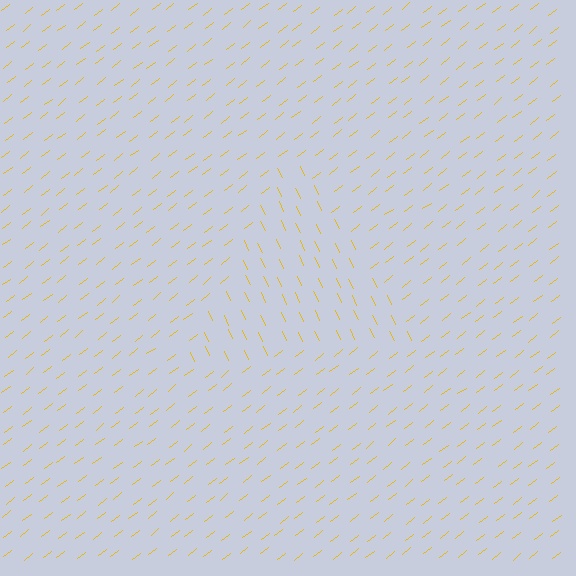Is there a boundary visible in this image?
Yes, there is a texture boundary formed by a change in line orientation.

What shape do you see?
I see a triangle.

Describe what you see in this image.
The image is filled with small yellow line segments. A triangle region in the image has lines oriented differently from the surrounding lines, creating a visible texture boundary.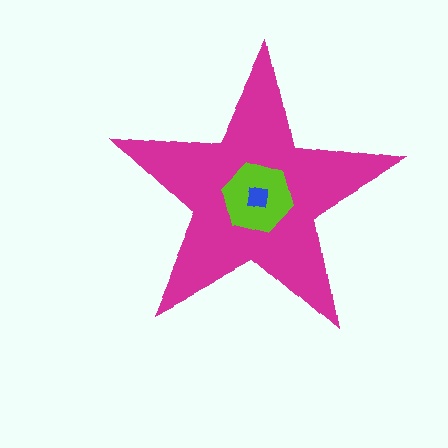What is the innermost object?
The blue square.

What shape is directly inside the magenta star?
The lime hexagon.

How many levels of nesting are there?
3.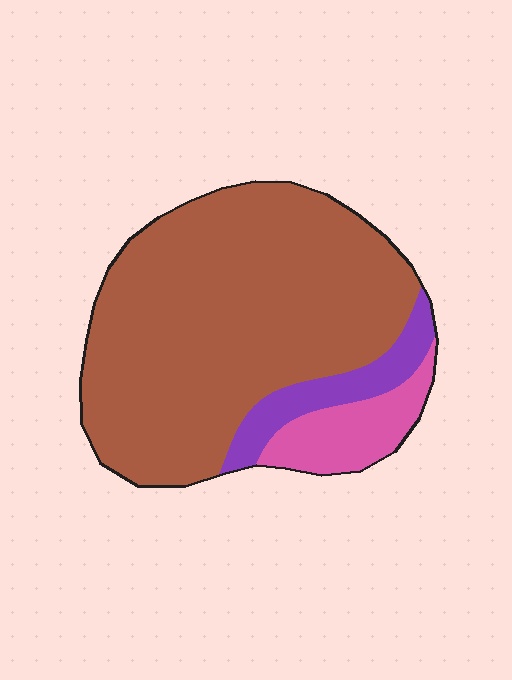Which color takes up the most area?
Brown, at roughly 80%.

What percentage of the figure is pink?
Pink takes up less than a quarter of the figure.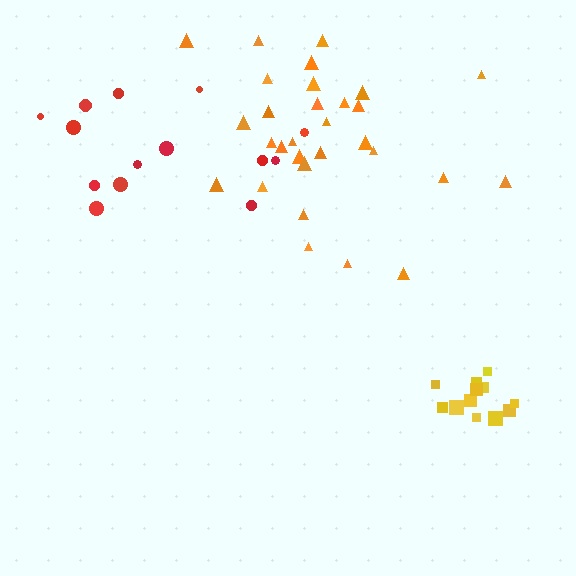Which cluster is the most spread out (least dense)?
Red.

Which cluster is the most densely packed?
Yellow.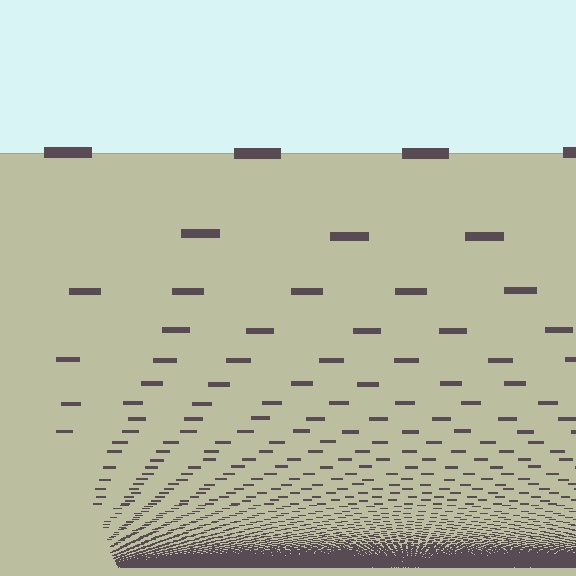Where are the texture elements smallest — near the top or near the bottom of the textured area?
Near the bottom.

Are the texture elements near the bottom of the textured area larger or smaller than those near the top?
Smaller. The gradient is inverted — elements near the bottom are smaller and denser.